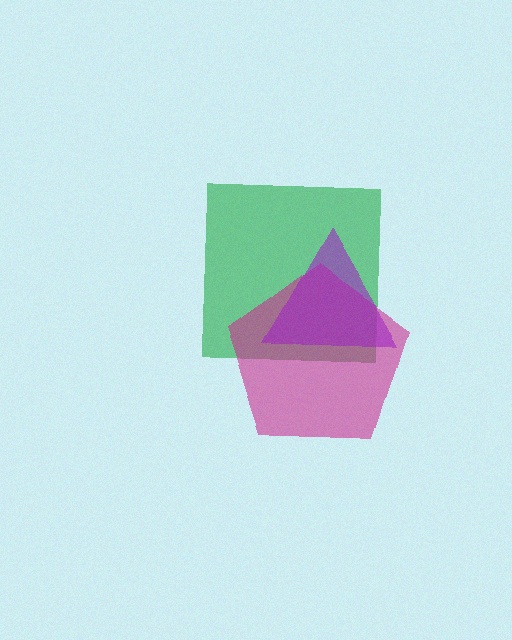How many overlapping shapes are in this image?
There are 3 overlapping shapes in the image.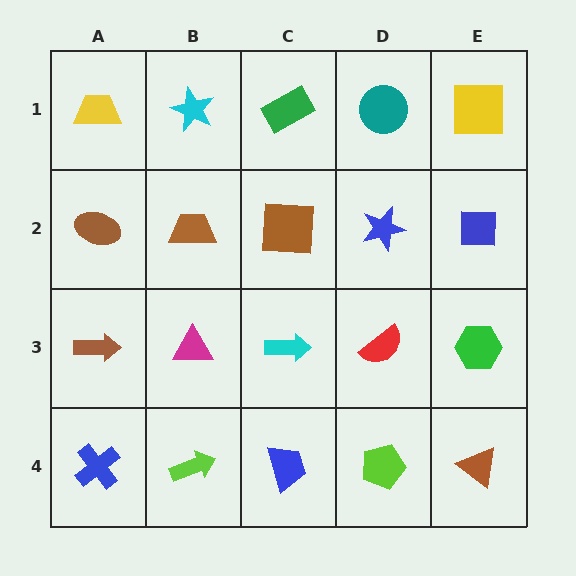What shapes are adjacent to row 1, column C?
A brown square (row 2, column C), a cyan star (row 1, column B), a teal circle (row 1, column D).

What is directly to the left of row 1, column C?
A cyan star.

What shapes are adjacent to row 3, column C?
A brown square (row 2, column C), a blue trapezoid (row 4, column C), a magenta triangle (row 3, column B), a red semicircle (row 3, column D).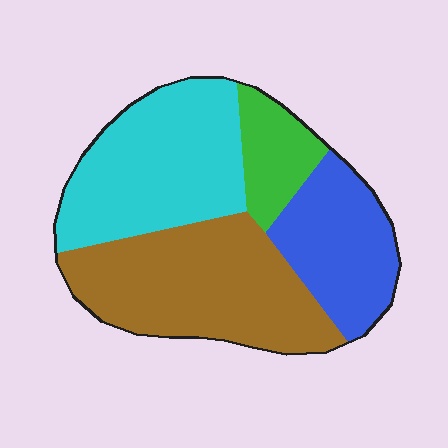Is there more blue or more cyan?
Cyan.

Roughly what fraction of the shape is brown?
Brown takes up about three eighths (3/8) of the shape.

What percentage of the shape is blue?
Blue takes up about one fifth (1/5) of the shape.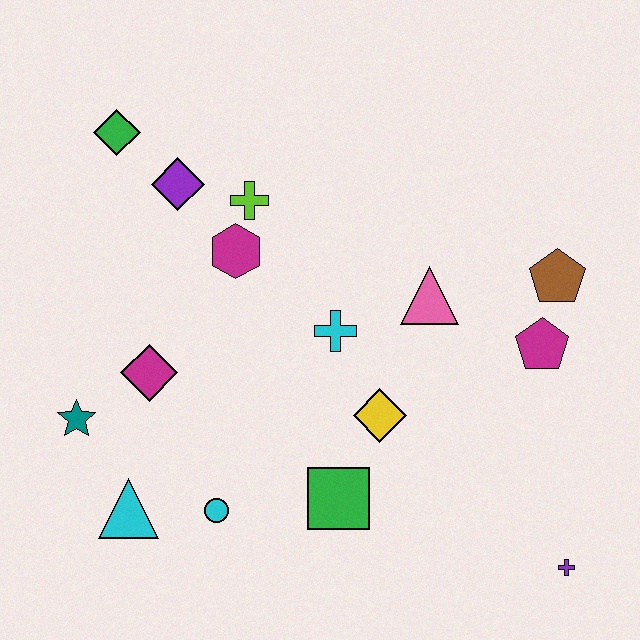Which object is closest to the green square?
The yellow diamond is closest to the green square.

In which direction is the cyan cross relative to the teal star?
The cyan cross is to the right of the teal star.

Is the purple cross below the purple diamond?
Yes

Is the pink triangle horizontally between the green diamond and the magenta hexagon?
No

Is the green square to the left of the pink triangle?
Yes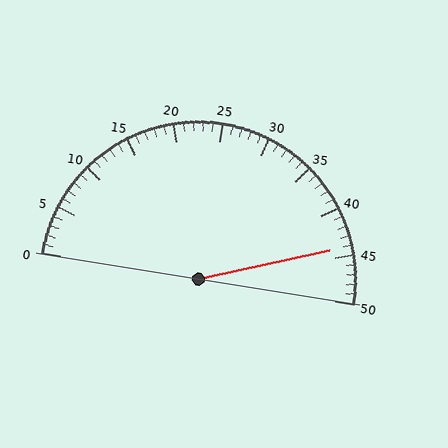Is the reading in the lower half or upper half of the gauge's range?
The reading is in the upper half of the range (0 to 50).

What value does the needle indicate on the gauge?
The needle indicates approximately 44.